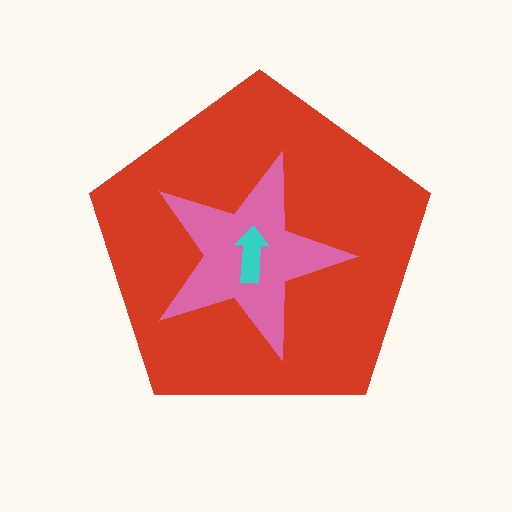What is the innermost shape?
The cyan arrow.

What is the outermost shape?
The red pentagon.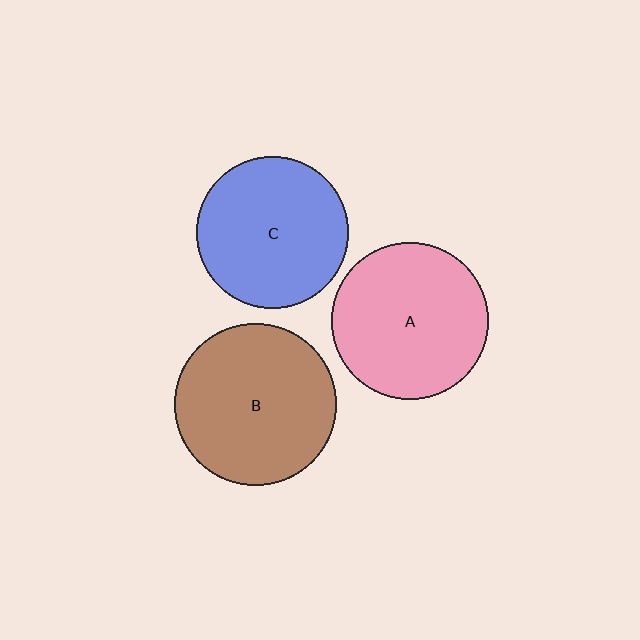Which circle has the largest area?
Circle B (brown).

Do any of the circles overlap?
No, none of the circles overlap.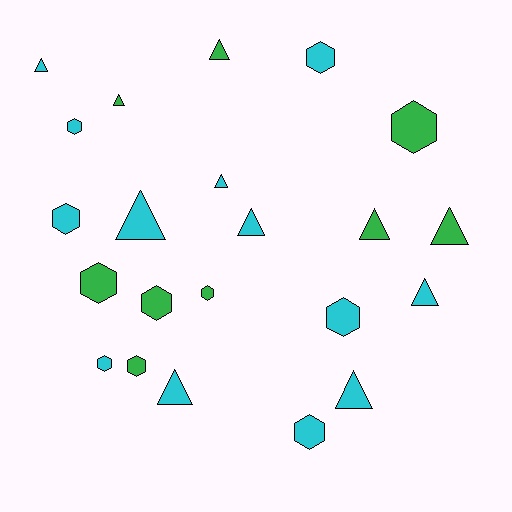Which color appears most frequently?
Cyan, with 13 objects.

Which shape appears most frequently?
Hexagon, with 11 objects.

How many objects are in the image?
There are 22 objects.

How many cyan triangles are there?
There are 7 cyan triangles.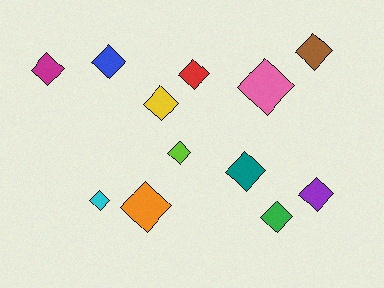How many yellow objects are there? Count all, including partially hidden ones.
There is 1 yellow object.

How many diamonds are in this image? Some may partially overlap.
There are 12 diamonds.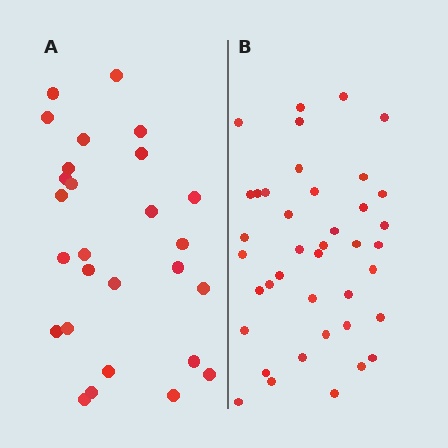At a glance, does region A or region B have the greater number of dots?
Region B (the right region) has more dots.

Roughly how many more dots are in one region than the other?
Region B has approximately 15 more dots than region A.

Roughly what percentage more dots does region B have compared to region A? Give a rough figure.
About 50% more.